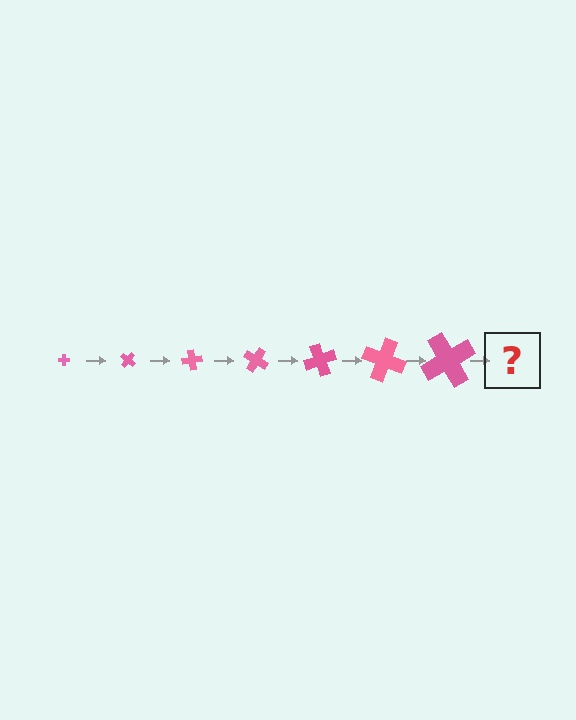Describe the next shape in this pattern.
It should be a cross, larger than the previous one and rotated 280 degrees from the start.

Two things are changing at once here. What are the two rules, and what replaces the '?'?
The two rules are that the cross grows larger each step and it rotates 40 degrees each step. The '?' should be a cross, larger than the previous one and rotated 280 degrees from the start.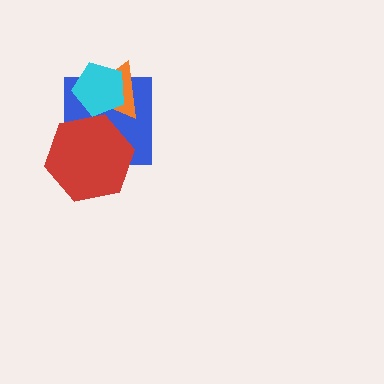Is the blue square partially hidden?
Yes, it is partially covered by another shape.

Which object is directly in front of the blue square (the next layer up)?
The orange triangle is directly in front of the blue square.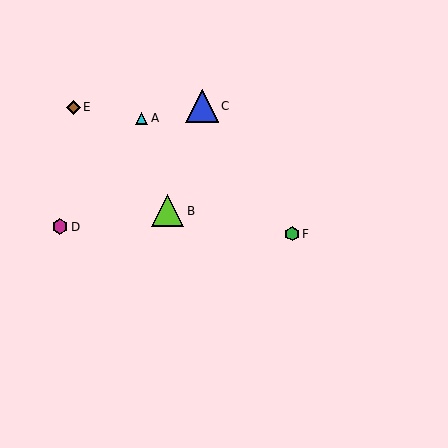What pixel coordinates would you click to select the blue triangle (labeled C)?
Click at (202, 106) to select the blue triangle C.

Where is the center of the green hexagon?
The center of the green hexagon is at (292, 234).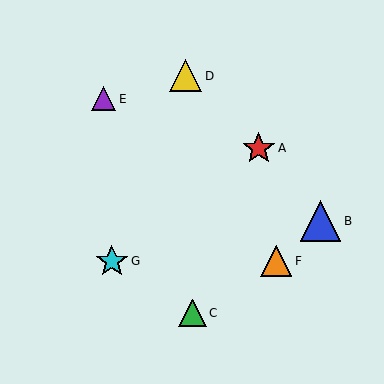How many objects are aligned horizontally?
2 objects (F, G) are aligned horizontally.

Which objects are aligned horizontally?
Objects F, G are aligned horizontally.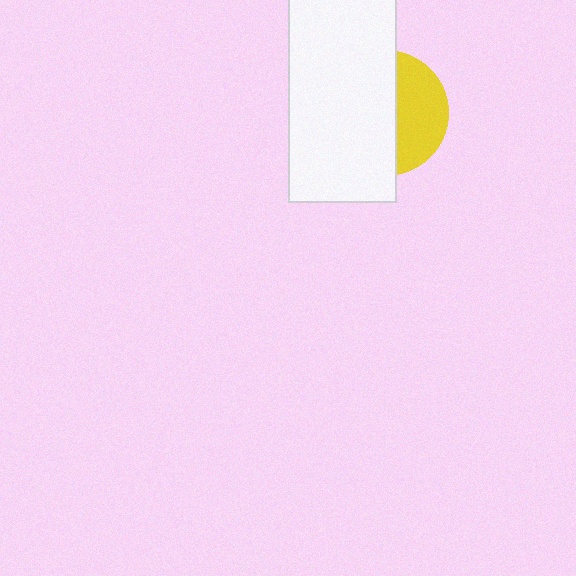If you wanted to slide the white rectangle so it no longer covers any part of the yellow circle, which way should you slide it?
Slide it left — that is the most direct way to separate the two shapes.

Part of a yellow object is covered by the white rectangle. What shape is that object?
It is a circle.